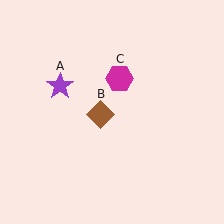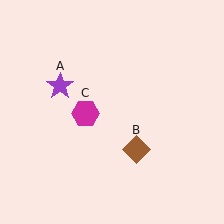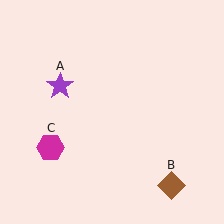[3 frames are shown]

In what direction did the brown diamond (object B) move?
The brown diamond (object B) moved down and to the right.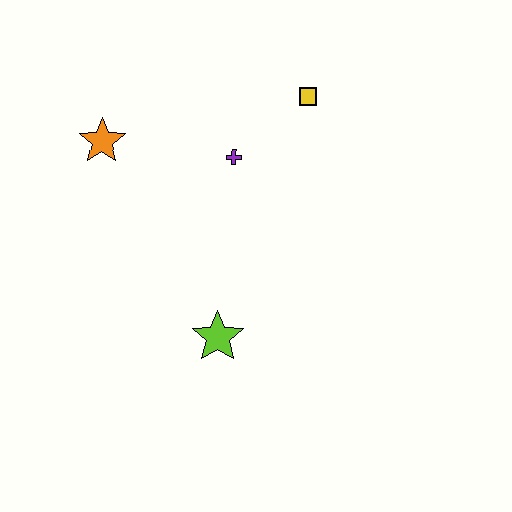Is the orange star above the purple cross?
Yes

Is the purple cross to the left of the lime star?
No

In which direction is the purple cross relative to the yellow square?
The purple cross is to the left of the yellow square.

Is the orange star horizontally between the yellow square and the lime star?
No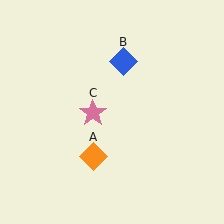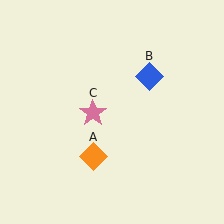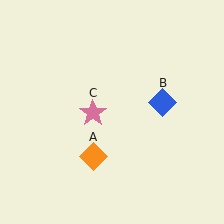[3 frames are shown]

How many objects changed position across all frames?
1 object changed position: blue diamond (object B).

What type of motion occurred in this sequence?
The blue diamond (object B) rotated clockwise around the center of the scene.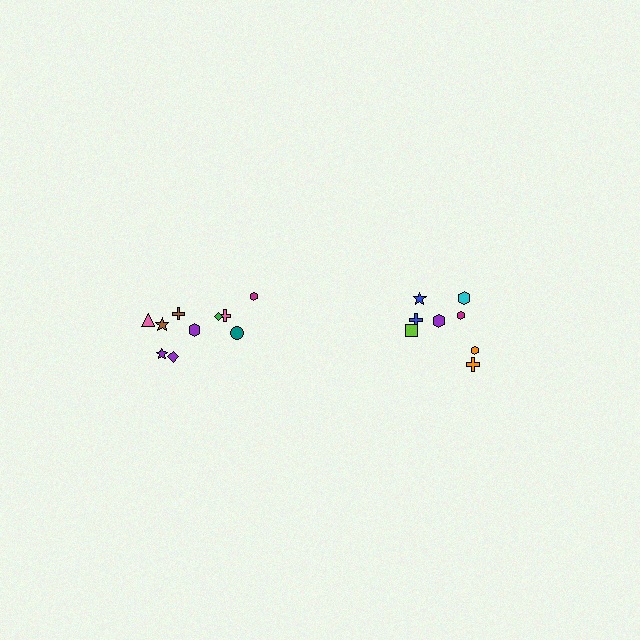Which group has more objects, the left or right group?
The left group.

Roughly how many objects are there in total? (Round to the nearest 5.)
Roughly 20 objects in total.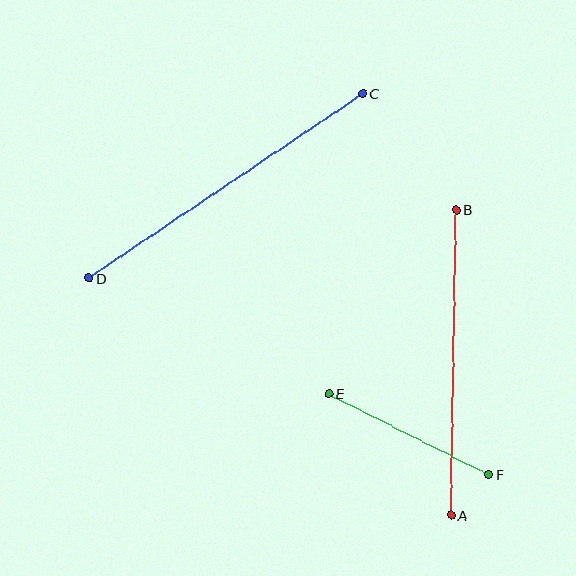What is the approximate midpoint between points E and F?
The midpoint is at approximately (409, 434) pixels.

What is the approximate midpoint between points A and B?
The midpoint is at approximately (453, 363) pixels.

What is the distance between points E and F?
The distance is approximately 179 pixels.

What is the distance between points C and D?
The distance is approximately 330 pixels.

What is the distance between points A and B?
The distance is approximately 306 pixels.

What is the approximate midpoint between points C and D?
The midpoint is at approximately (226, 186) pixels.